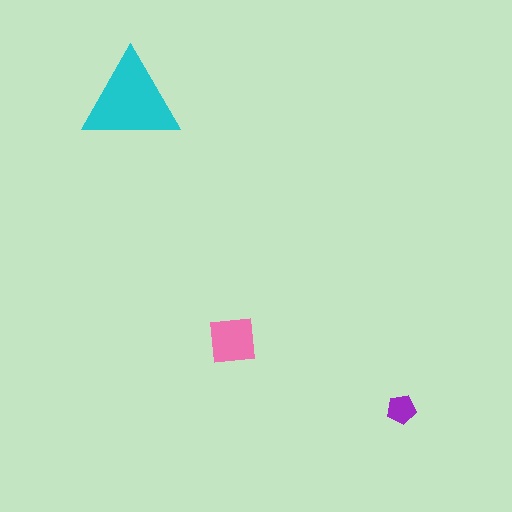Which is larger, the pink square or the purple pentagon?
The pink square.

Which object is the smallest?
The purple pentagon.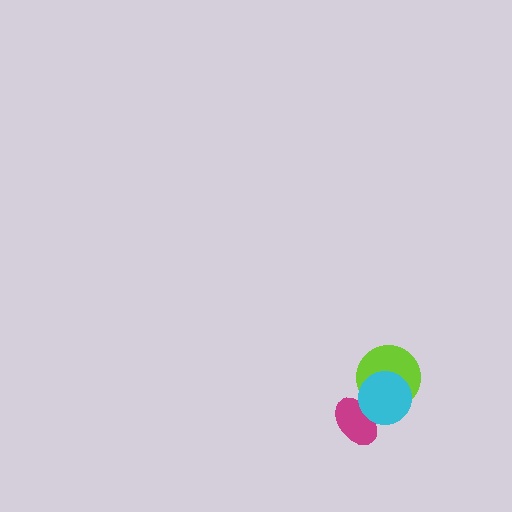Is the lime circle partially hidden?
Yes, it is partially covered by another shape.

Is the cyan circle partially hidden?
No, no other shape covers it.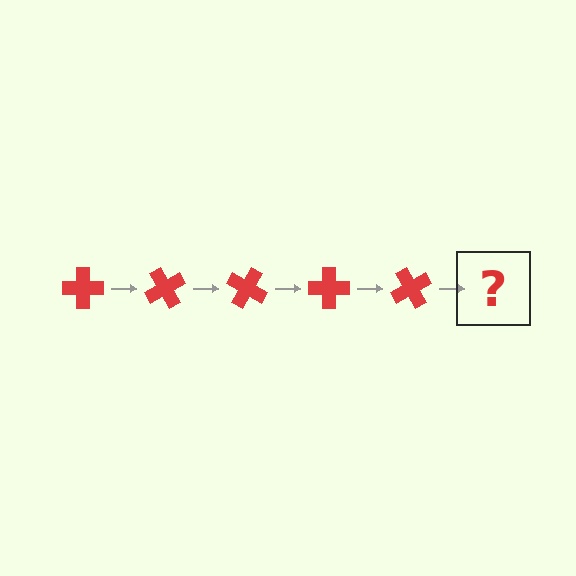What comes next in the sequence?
The next element should be a red cross rotated 300 degrees.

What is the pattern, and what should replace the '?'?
The pattern is that the cross rotates 60 degrees each step. The '?' should be a red cross rotated 300 degrees.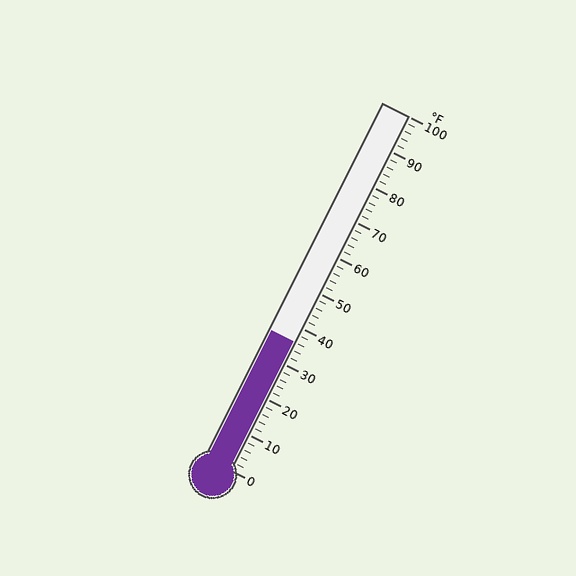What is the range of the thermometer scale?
The thermometer scale ranges from 0°F to 100°F.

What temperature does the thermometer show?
The thermometer shows approximately 36°F.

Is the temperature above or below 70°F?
The temperature is below 70°F.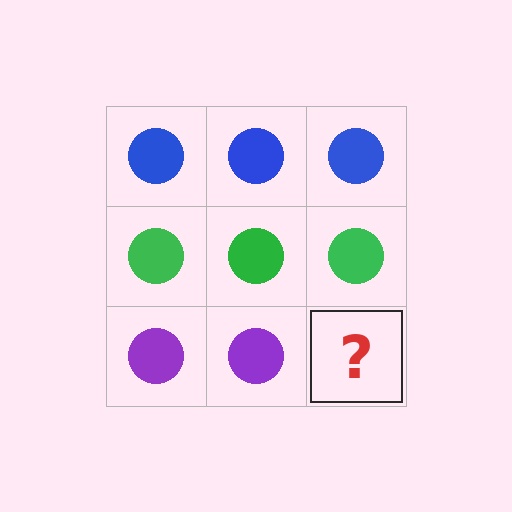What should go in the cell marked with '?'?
The missing cell should contain a purple circle.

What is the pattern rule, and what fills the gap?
The rule is that each row has a consistent color. The gap should be filled with a purple circle.